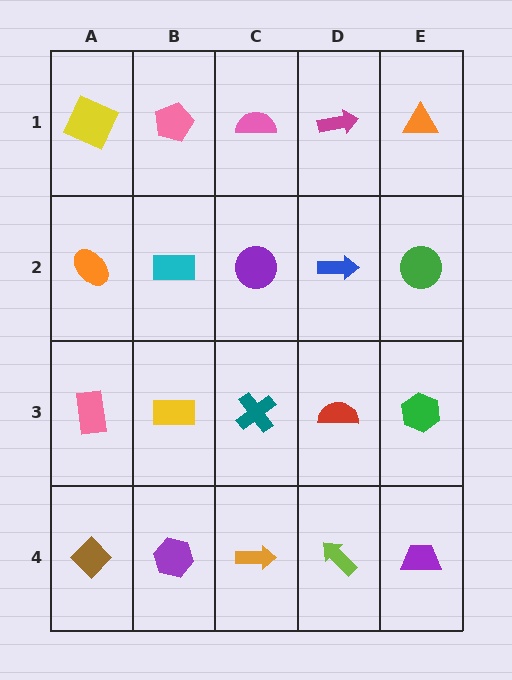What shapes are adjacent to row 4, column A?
A pink rectangle (row 3, column A), a purple hexagon (row 4, column B).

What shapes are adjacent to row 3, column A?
An orange ellipse (row 2, column A), a brown diamond (row 4, column A), a yellow rectangle (row 3, column B).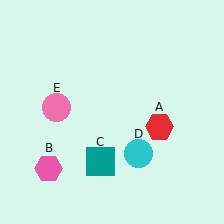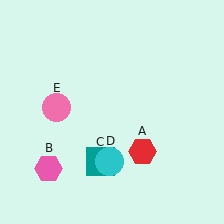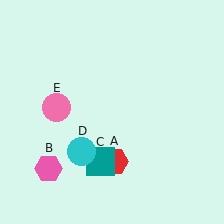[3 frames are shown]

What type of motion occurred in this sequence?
The red hexagon (object A), cyan circle (object D) rotated clockwise around the center of the scene.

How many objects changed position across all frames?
2 objects changed position: red hexagon (object A), cyan circle (object D).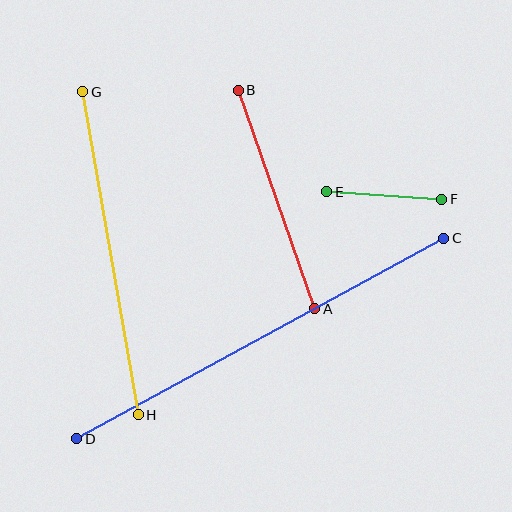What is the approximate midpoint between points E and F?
The midpoint is at approximately (384, 195) pixels.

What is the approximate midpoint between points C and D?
The midpoint is at approximately (260, 339) pixels.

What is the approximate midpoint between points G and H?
The midpoint is at approximately (110, 253) pixels.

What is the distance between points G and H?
The distance is approximately 328 pixels.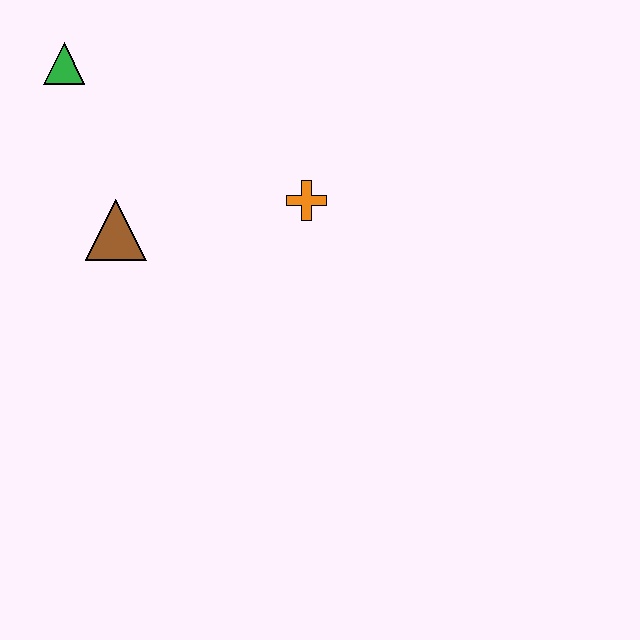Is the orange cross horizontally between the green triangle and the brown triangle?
No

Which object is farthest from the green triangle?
The orange cross is farthest from the green triangle.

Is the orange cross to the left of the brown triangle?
No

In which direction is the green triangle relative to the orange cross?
The green triangle is to the left of the orange cross.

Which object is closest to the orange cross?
The brown triangle is closest to the orange cross.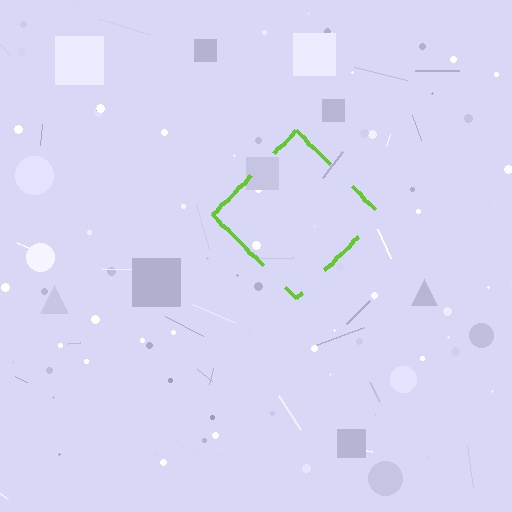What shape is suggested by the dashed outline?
The dashed outline suggests a diamond.